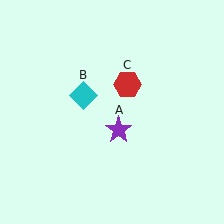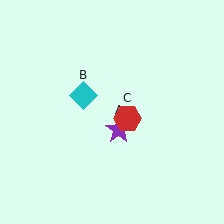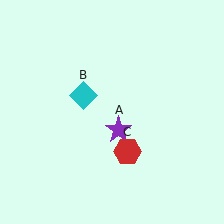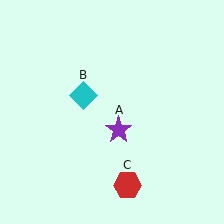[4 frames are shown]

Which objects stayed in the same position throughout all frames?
Purple star (object A) and cyan diamond (object B) remained stationary.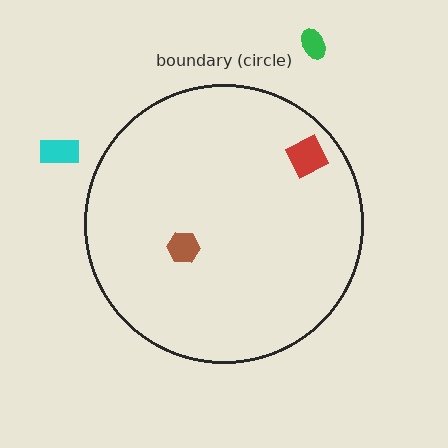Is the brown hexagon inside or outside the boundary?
Inside.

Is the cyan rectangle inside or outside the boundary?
Outside.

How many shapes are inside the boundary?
2 inside, 2 outside.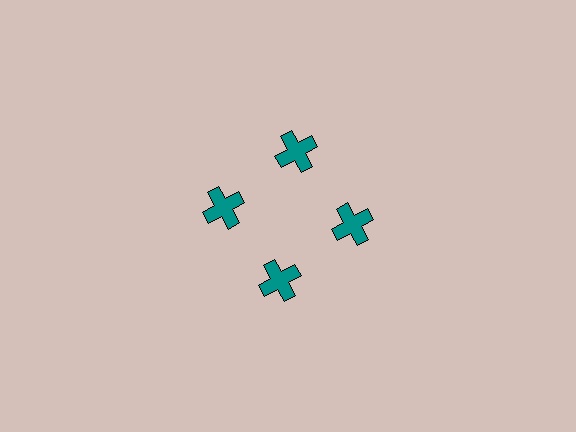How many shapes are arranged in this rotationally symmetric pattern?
There are 4 shapes, arranged in 4 groups of 1.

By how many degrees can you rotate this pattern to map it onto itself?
The pattern maps onto itself every 90 degrees of rotation.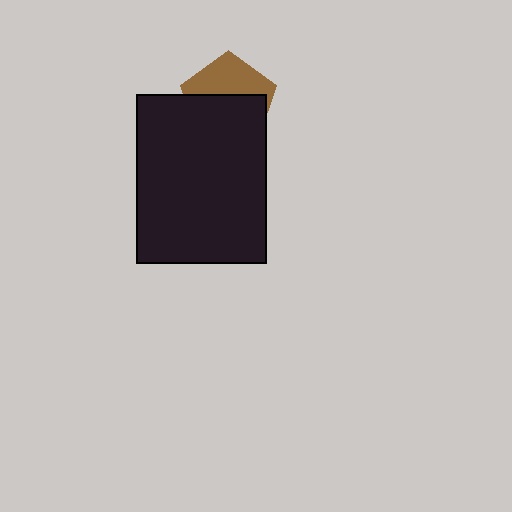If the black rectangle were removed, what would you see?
You would see the complete brown pentagon.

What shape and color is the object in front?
The object in front is a black rectangle.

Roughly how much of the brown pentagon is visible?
A small part of it is visible (roughly 42%).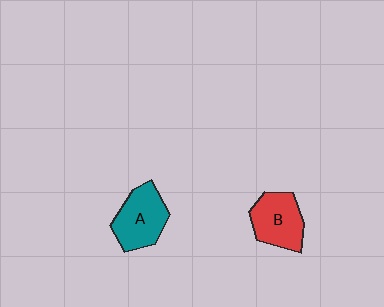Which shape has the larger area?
Shape A (teal).